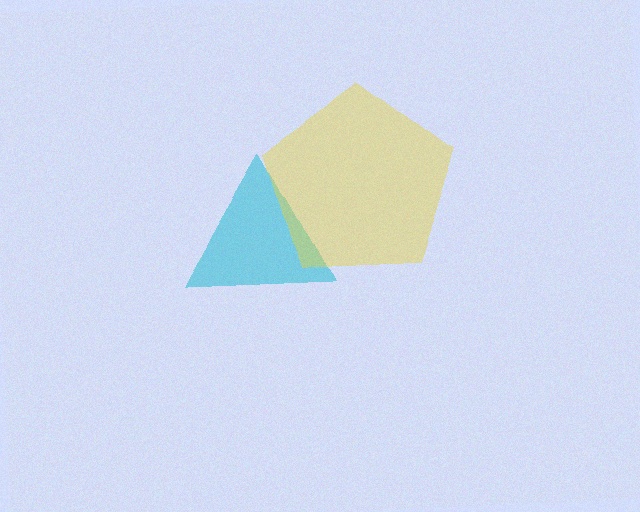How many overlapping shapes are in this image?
There are 2 overlapping shapes in the image.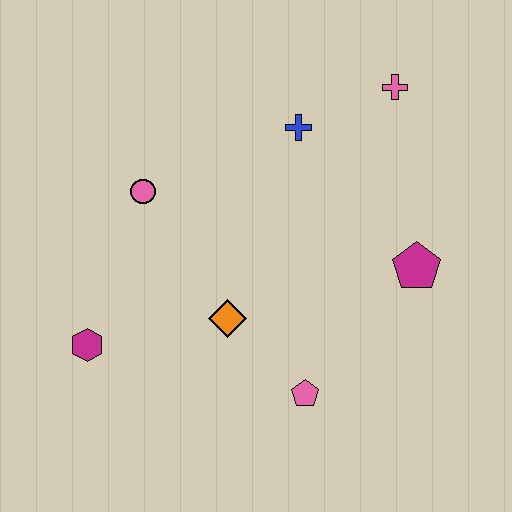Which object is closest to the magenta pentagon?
The pink pentagon is closest to the magenta pentagon.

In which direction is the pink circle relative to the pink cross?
The pink circle is to the left of the pink cross.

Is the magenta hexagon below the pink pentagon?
No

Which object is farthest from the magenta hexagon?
The pink cross is farthest from the magenta hexagon.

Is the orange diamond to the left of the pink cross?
Yes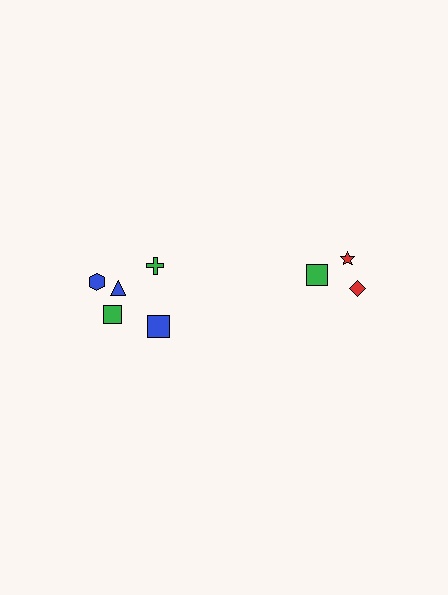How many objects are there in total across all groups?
There are 8 objects.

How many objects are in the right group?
There are 3 objects.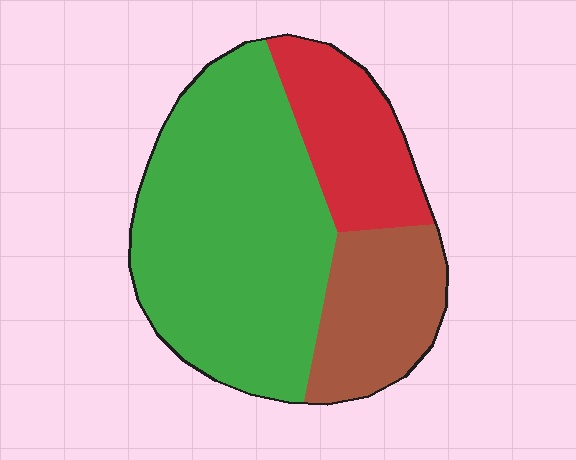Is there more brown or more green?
Green.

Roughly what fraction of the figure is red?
Red covers around 20% of the figure.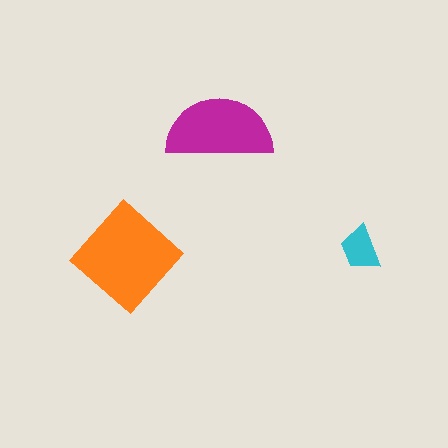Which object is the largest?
The orange diamond.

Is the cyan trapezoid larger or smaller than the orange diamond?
Smaller.